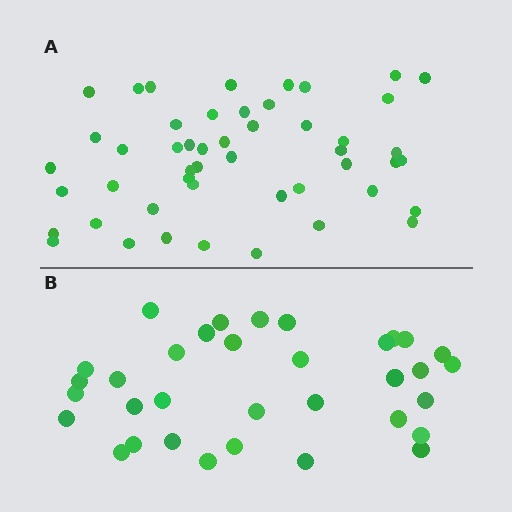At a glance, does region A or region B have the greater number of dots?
Region A (the top region) has more dots.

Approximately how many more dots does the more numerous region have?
Region A has approximately 15 more dots than region B.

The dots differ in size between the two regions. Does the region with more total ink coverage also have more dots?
No. Region B has more total ink coverage because its dots are larger, but region A actually contains more individual dots. Total area can be misleading — the number of items is what matters here.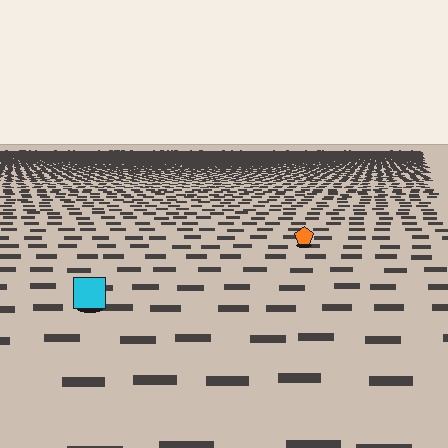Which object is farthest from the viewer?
The orange pentagon is farthest from the viewer. It appears smaller and the ground texture around it is denser.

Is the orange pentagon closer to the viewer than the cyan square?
No. The cyan square is closer — you can tell from the texture gradient: the ground texture is coarser near it.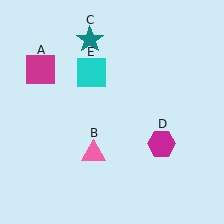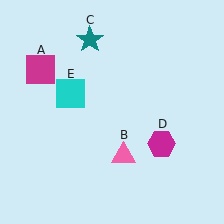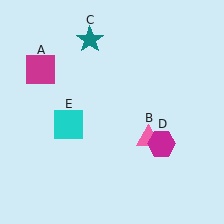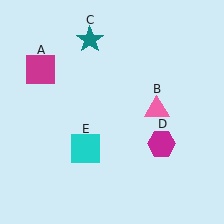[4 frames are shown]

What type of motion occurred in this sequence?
The pink triangle (object B), cyan square (object E) rotated counterclockwise around the center of the scene.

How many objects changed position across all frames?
2 objects changed position: pink triangle (object B), cyan square (object E).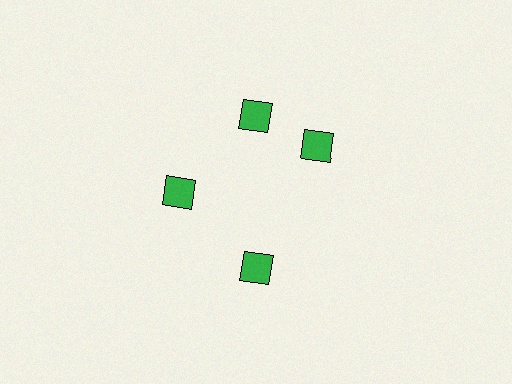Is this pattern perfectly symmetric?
No. The 4 green diamonds are arranged in a ring, but one element near the 3 o'clock position is rotated out of alignment along the ring, breaking the 4-fold rotational symmetry.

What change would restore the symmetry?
The symmetry would be restored by rotating it back into even spacing with its neighbors so that all 4 diamonds sit at equal angles and equal distance from the center.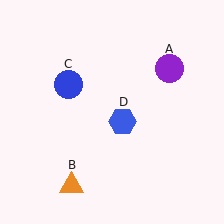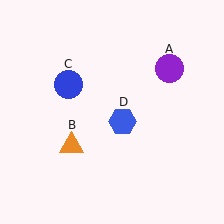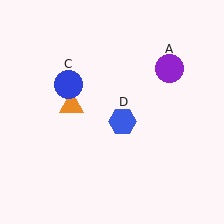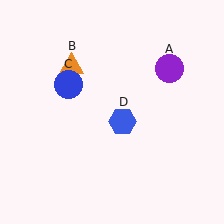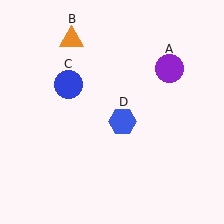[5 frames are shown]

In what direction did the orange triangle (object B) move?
The orange triangle (object B) moved up.